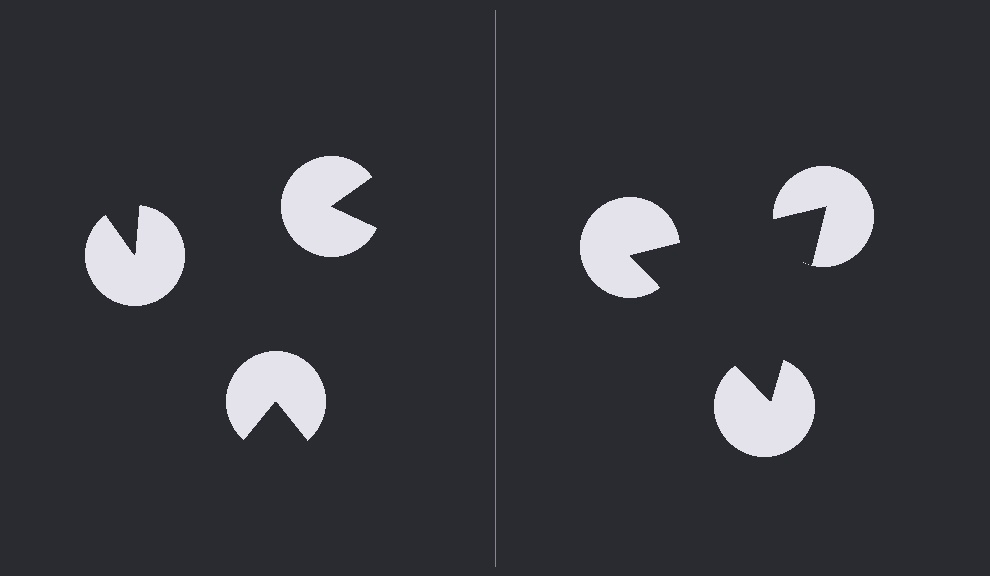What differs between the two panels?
The pac-man discs are positioned identically on both sides; only the wedge orientations differ. On the right they align to a triangle; on the left they are misaligned.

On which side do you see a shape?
An illusory triangle appears on the right side. On the left side the wedge cuts are rotated, so no coherent shape forms.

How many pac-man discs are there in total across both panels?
6 — 3 on each side.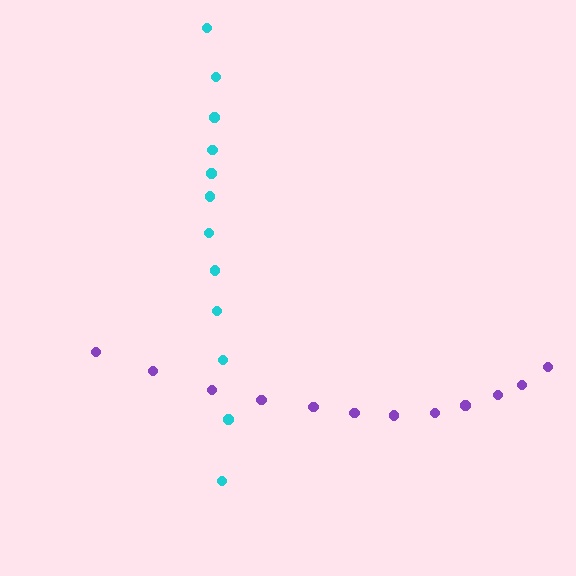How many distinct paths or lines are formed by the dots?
There are 2 distinct paths.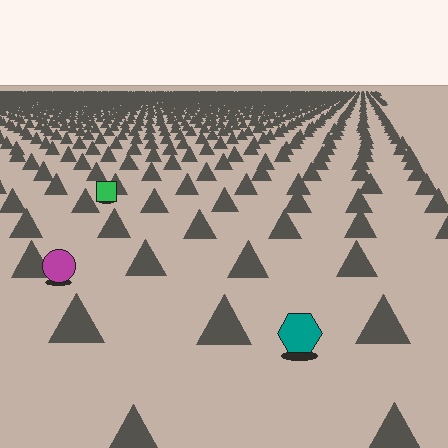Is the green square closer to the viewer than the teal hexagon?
No. The teal hexagon is closer — you can tell from the texture gradient: the ground texture is coarser near it.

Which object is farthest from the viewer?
The green square is farthest from the viewer. It appears smaller and the ground texture around it is denser.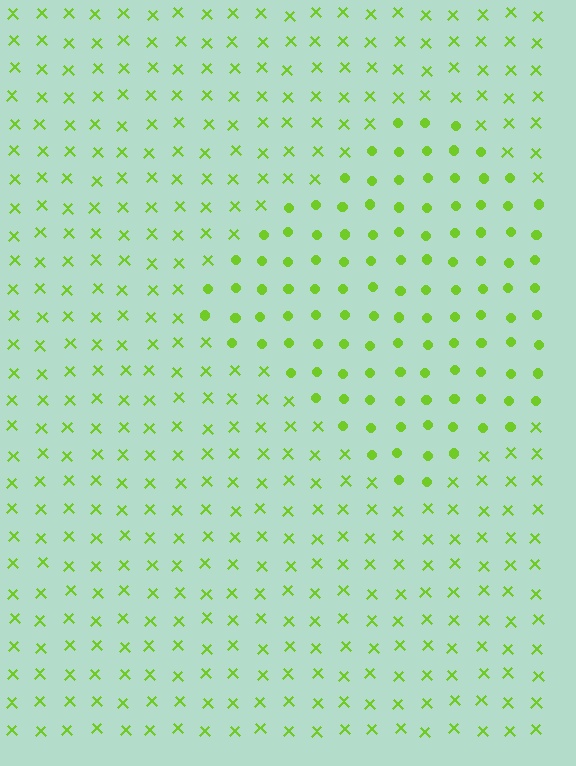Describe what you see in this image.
The image is filled with small lime elements arranged in a uniform grid. A diamond-shaped region contains circles, while the surrounding area contains X marks. The boundary is defined purely by the change in element shape.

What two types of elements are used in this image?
The image uses circles inside the diamond region and X marks outside it.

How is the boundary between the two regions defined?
The boundary is defined by a change in element shape: circles inside vs. X marks outside. All elements share the same color and spacing.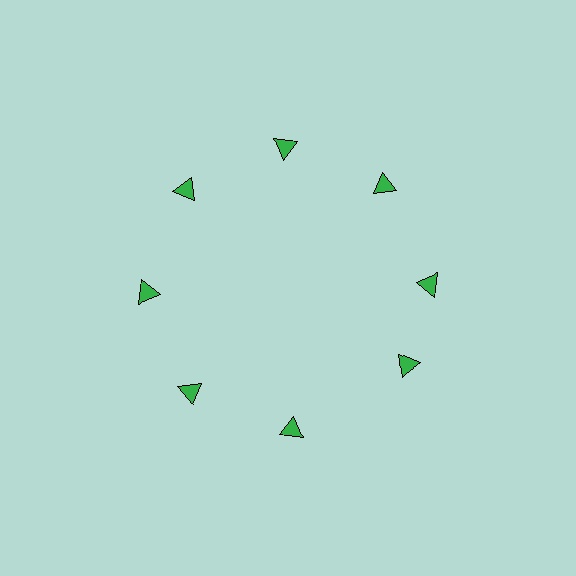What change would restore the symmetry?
The symmetry would be restored by rotating it back into even spacing with its neighbors so that all 8 triangles sit at equal angles and equal distance from the center.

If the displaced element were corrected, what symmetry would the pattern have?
It would have 8-fold rotational symmetry — the pattern would map onto itself every 45 degrees.